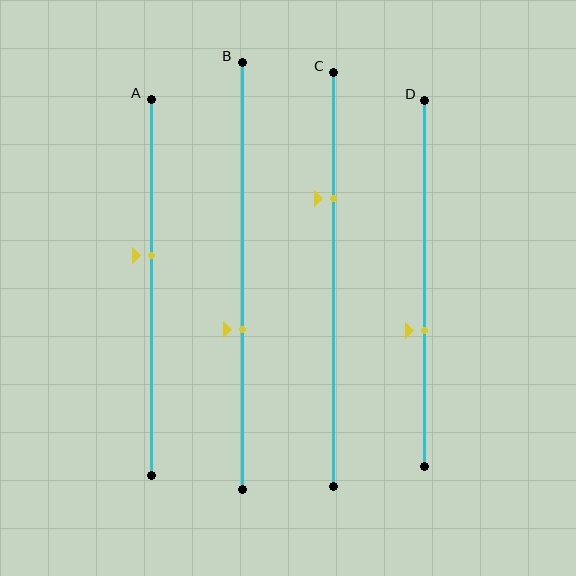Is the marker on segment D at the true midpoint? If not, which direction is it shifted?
No, the marker on segment D is shifted downward by about 13% of the segment length.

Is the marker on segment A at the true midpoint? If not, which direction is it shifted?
No, the marker on segment A is shifted upward by about 9% of the segment length.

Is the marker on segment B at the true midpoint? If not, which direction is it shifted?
No, the marker on segment B is shifted downward by about 12% of the segment length.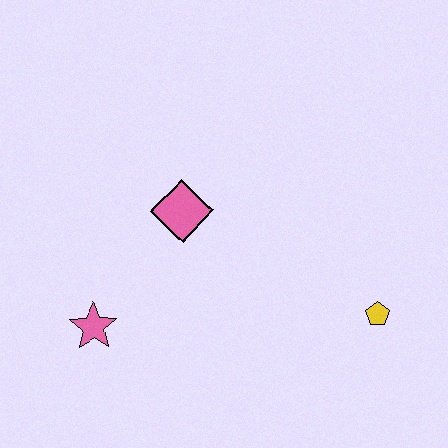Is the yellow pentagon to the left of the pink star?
No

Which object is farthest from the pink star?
The yellow pentagon is farthest from the pink star.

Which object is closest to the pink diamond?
The pink star is closest to the pink diamond.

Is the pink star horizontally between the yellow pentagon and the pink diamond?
No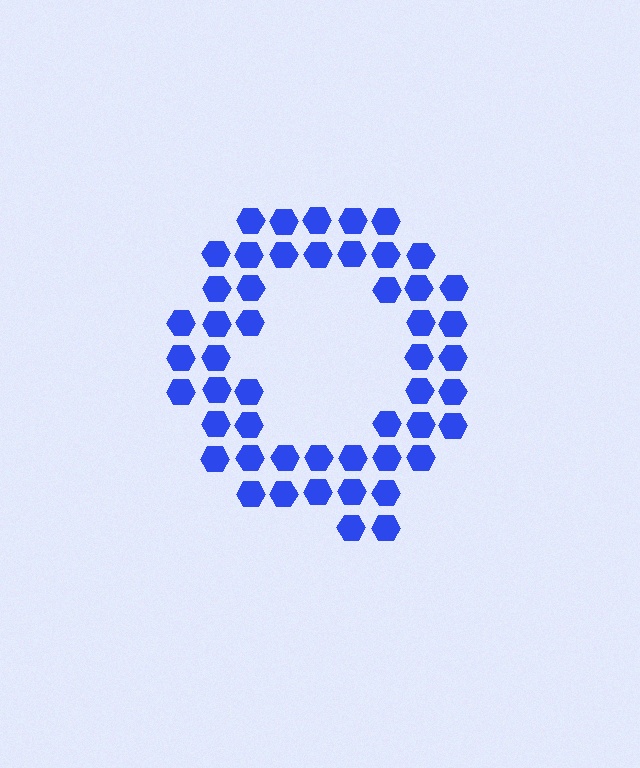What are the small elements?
The small elements are hexagons.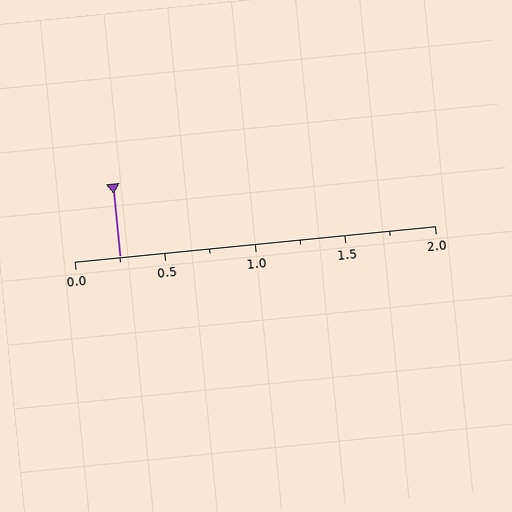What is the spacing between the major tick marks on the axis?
The major ticks are spaced 0.5 apart.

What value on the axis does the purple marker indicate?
The marker indicates approximately 0.25.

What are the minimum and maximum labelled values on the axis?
The axis runs from 0.0 to 2.0.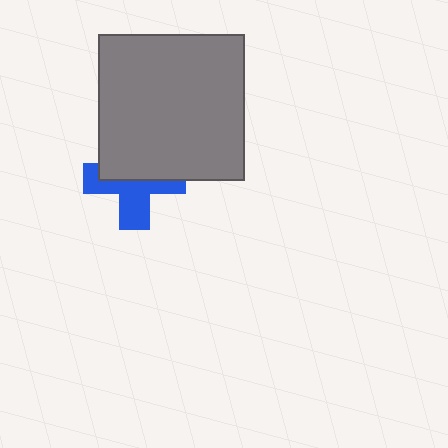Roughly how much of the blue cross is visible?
About half of it is visible (roughly 49%).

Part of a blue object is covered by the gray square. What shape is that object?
It is a cross.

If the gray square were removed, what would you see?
You would see the complete blue cross.